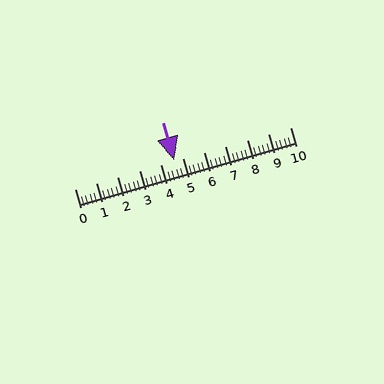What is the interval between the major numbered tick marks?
The major tick marks are spaced 1 units apart.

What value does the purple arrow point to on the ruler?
The purple arrow points to approximately 4.6.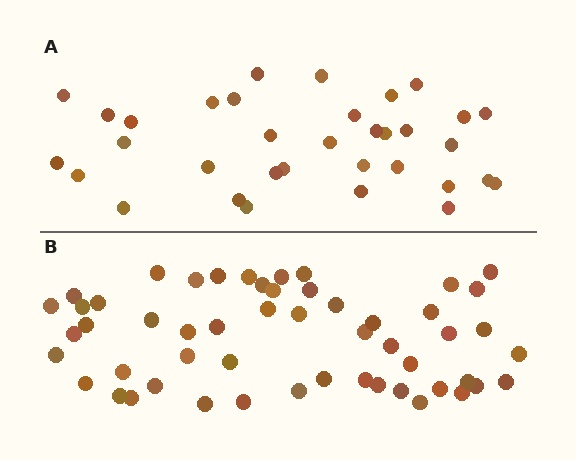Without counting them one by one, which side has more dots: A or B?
Region B (the bottom region) has more dots.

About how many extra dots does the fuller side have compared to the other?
Region B has approximately 20 more dots than region A.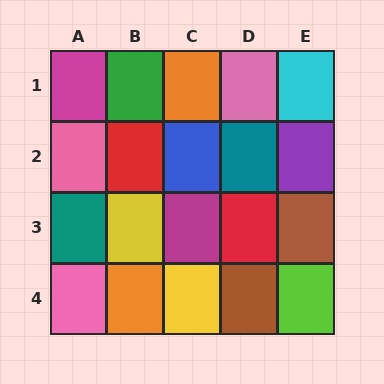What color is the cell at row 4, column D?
Brown.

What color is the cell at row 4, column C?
Yellow.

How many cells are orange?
2 cells are orange.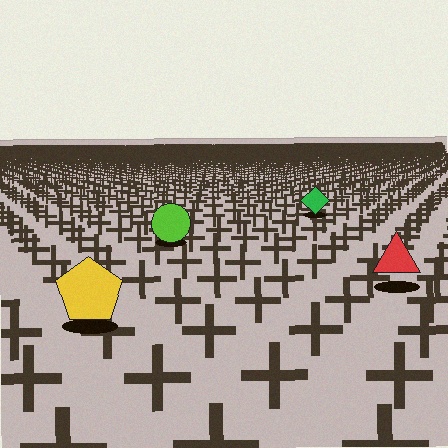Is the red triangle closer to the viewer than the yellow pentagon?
No. The yellow pentagon is closer — you can tell from the texture gradient: the ground texture is coarser near it.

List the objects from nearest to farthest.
From nearest to farthest: the yellow pentagon, the red triangle, the lime circle, the green diamond.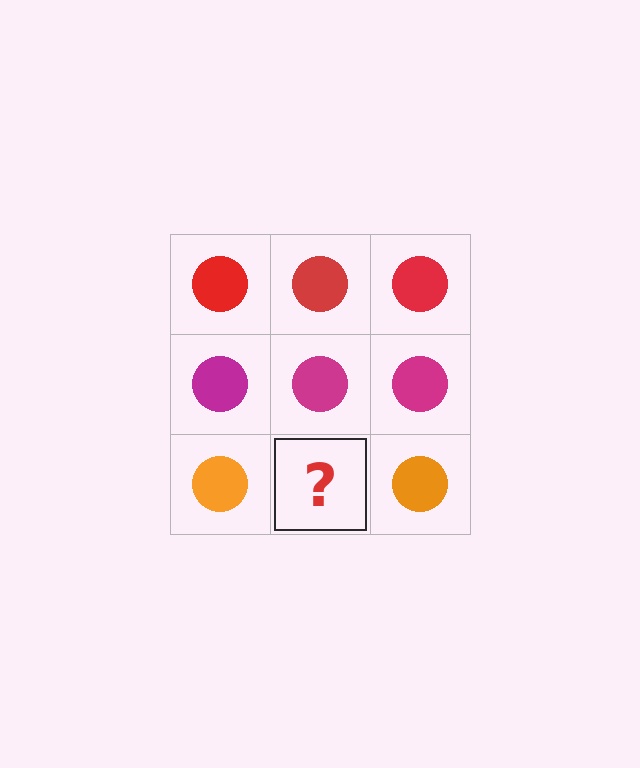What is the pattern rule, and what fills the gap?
The rule is that each row has a consistent color. The gap should be filled with an orange circle.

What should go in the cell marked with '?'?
The missing cell should contain an orange circle.